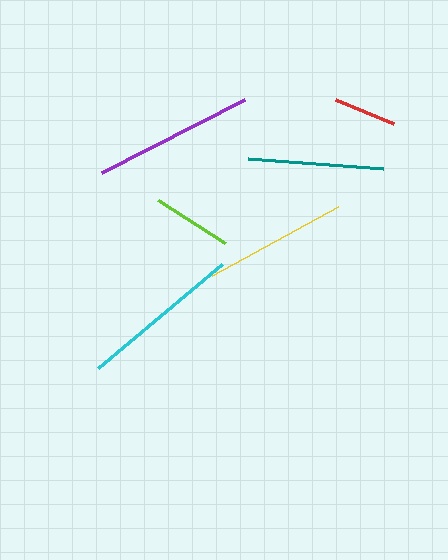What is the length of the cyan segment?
The cyan segment is approximately 162 pixels long.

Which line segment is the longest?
The cyan line is the longest at approximately 162 pixels.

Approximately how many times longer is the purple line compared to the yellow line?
The purple line is approximately 1.1 times the length of the yellow line.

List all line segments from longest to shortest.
From longest to shortest: cyan, purple, yellow, teal, lime, red.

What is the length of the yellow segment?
The yellow segment is approximately 143 pixels long.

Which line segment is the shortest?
The red line is the shortest at approximately 63 pixels.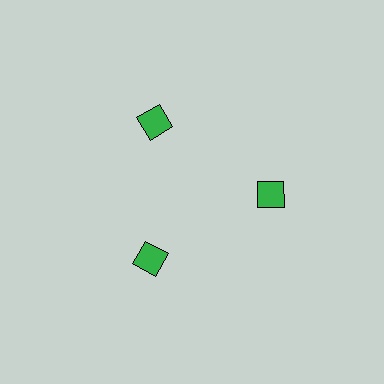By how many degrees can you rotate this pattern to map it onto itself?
The pattern maps onto itself every 120 degrees of rotation.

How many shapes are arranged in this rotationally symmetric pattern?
There are 3 shapes, arranged in 3 groups of 1.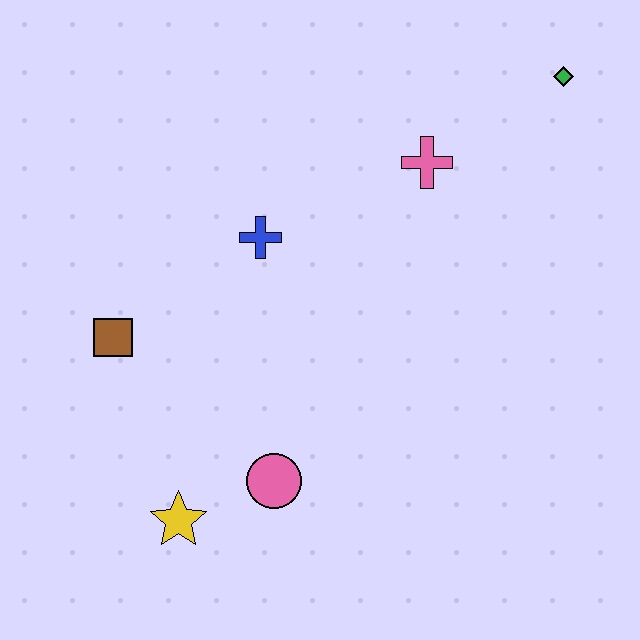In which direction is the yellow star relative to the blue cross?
The yellow star is below the blue cross.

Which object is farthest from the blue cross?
The green diamond is farthest from the blue cross.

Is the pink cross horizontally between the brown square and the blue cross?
No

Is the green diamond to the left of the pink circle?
No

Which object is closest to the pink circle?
The yellow star is closest to the pink circle.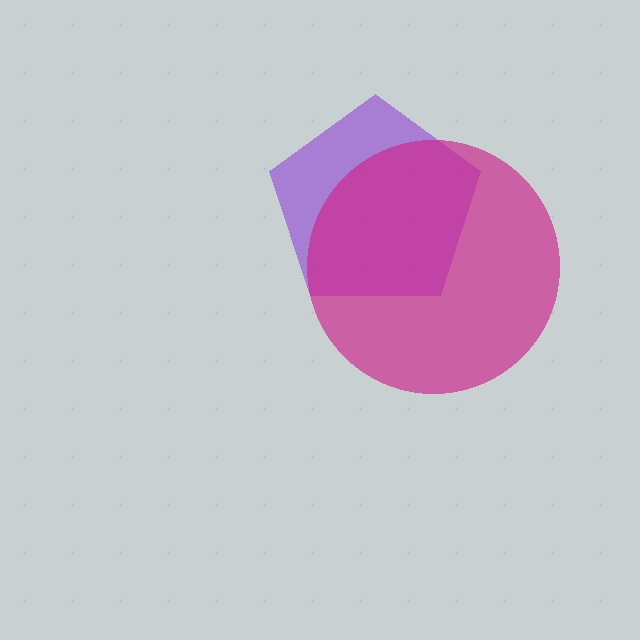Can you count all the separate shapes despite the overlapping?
Yes, there are 2 separate shapes.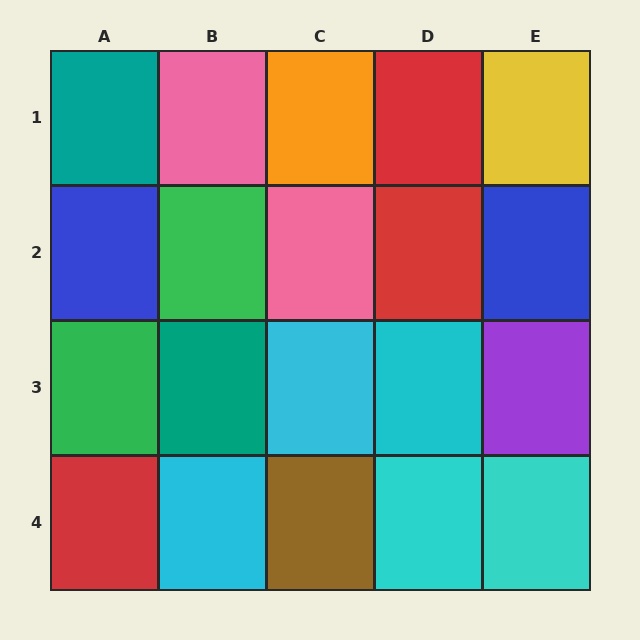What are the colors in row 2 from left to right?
Blue, green, pink, red, blue.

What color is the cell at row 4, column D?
Cyan.